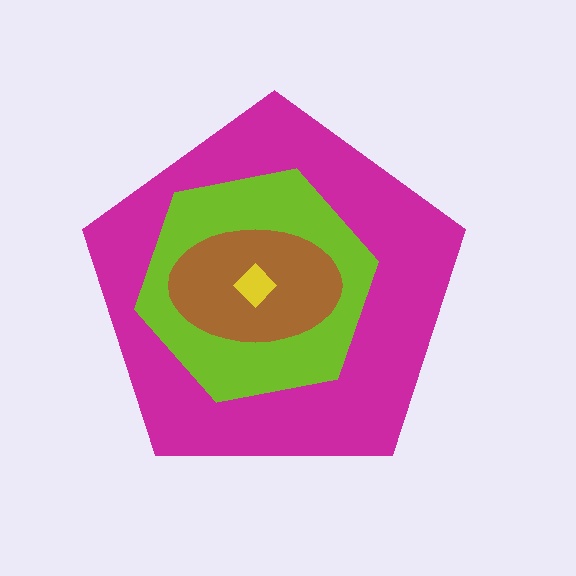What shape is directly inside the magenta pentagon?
The lime hexagon.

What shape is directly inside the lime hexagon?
The brown ellipse.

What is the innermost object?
The yellow diamond.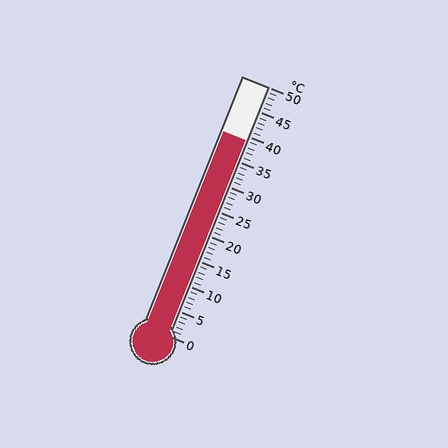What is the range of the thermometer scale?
The thermometer scale ranges from 0°C to 50°C.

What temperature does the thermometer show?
The thermometer shows approximately 39°C.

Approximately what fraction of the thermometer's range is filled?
The thermometer is filled to approximately 80% of its range.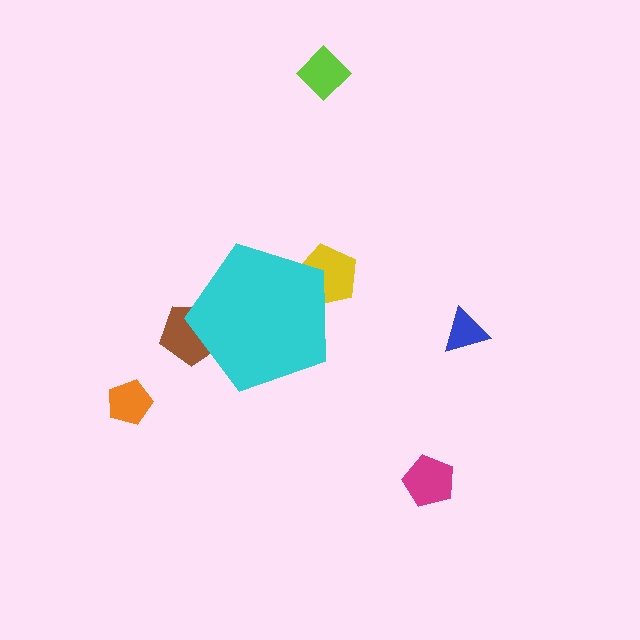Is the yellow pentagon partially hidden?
Yes, the yellow pentagon is partially hidden behind the cyan pentagon.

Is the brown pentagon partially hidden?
Yes, the brown pentagon is partially hidden behind the cyan pentagon.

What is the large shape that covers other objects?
A cyan pentagon.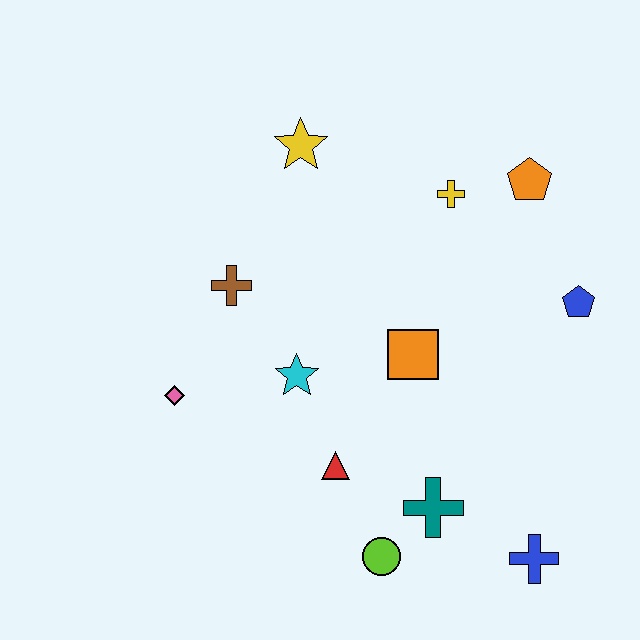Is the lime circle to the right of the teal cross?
No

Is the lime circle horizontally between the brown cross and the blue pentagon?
Yes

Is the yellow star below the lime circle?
No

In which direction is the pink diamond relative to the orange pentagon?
The pink diamond is to the left of the orange pentagon.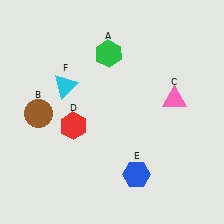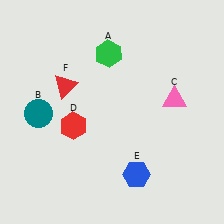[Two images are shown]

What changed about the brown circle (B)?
In Image 1, B is brown. In Image 2, it changed to teal.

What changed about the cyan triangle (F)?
In Image 1, F is cyan. In Image 2, it changed to red.